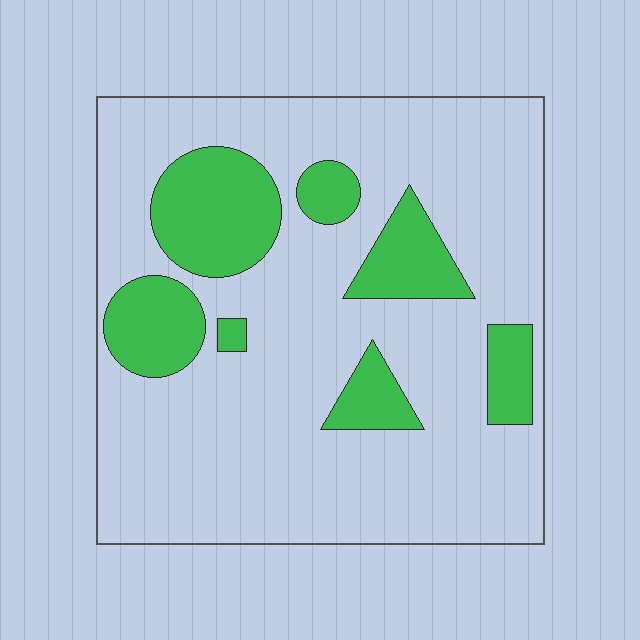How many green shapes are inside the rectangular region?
7.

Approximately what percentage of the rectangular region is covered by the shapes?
Approximately 20%.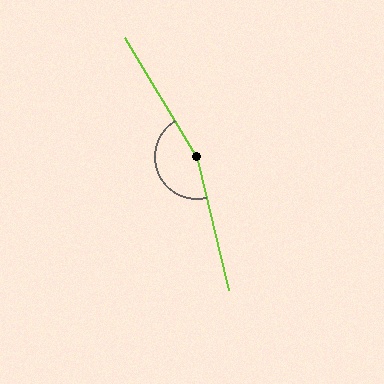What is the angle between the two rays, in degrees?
Approximately 162 degrees.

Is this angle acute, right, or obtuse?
It is obtuse.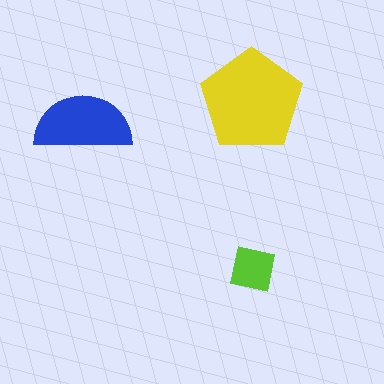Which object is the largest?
The yellow pentagon.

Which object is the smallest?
The lime square.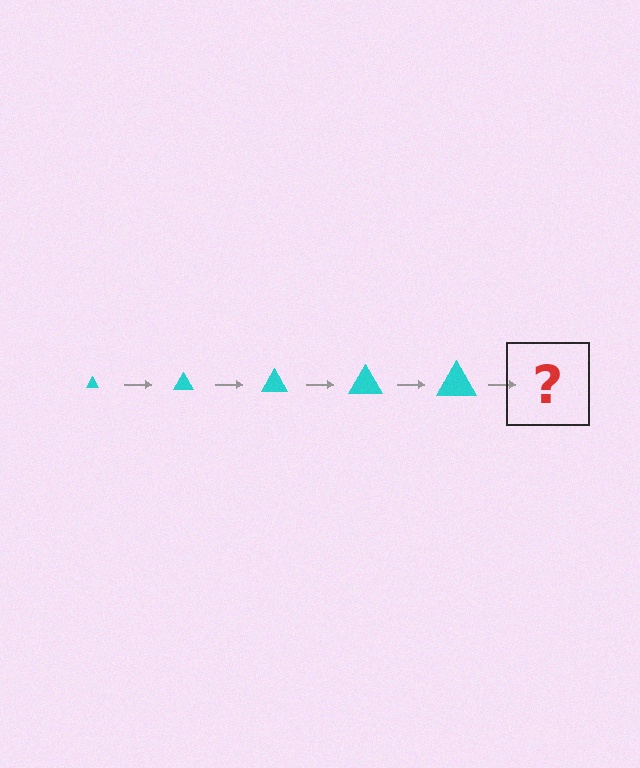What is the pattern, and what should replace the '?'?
The pattern is that the triangle gets progressively larger each step. The '?' should be a cyan triangle, larger than the previous one.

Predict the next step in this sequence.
The next step is a cyan triangle, larger than the previous one.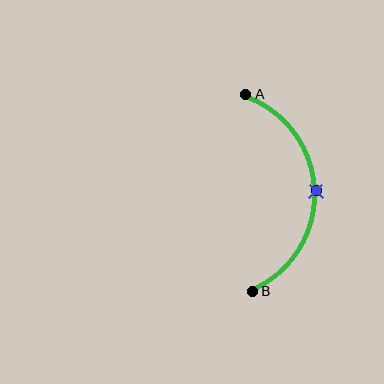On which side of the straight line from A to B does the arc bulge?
The arc bulges to the right of the straight line connecting A and B.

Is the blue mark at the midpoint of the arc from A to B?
Yes. The blue mark lies on the arc at equal arc-length from both A and B — it is the arc midpoint.